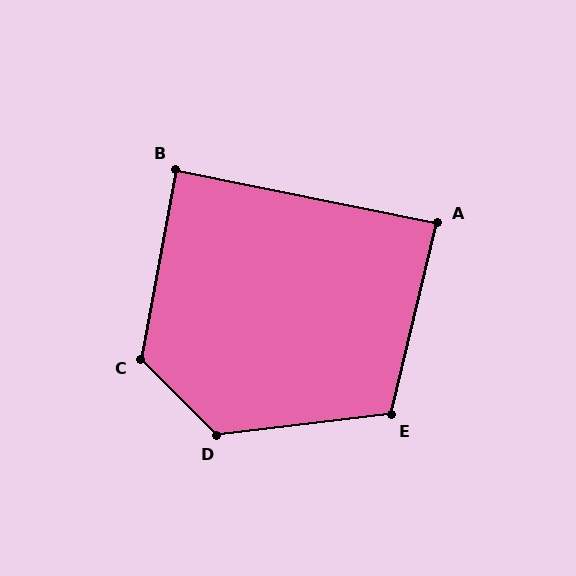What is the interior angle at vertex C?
Approximately 125 degrees (obtuse).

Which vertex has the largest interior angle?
D, at approximately 128 degrees.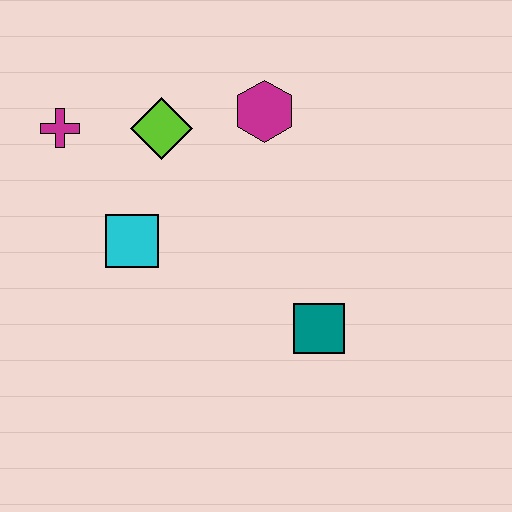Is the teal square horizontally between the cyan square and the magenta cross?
No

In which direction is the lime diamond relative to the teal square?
The lime diamond is above the teal square.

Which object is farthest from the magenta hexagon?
The teal square is farthest from the magenta hexagon.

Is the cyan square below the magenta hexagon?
Yes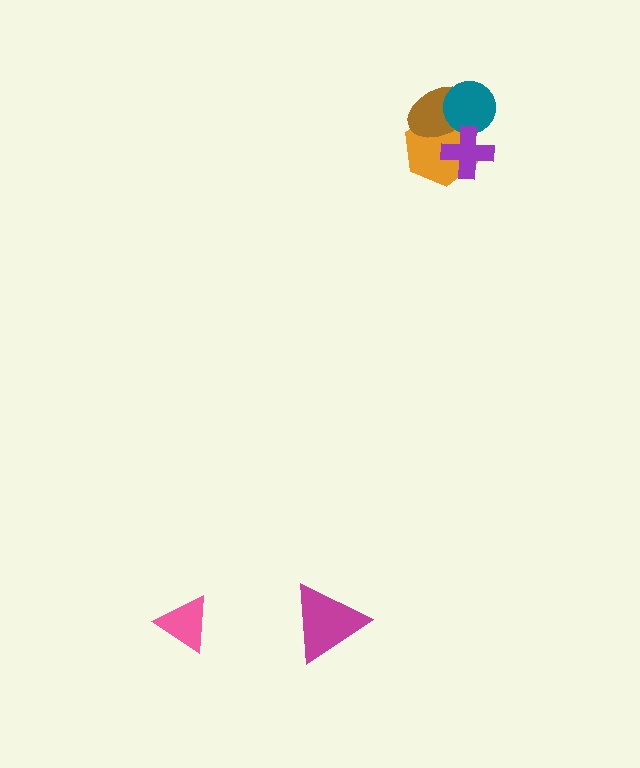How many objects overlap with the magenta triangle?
0 objects overlap with the magenta triangle.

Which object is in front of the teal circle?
The purple cross is in front of the teal circle.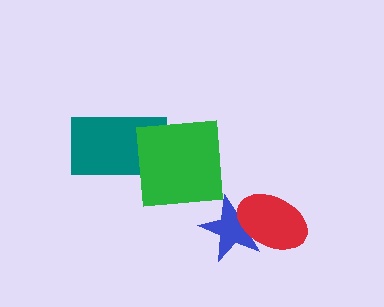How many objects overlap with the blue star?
1 object overlaps with the blue star.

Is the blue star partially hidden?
Yes, it is partially covered by another shape.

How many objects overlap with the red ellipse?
1 object overlaps with the red ellipse.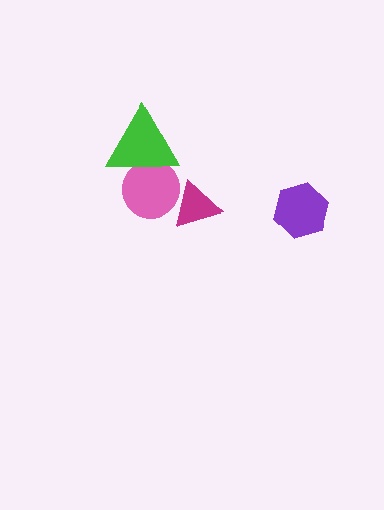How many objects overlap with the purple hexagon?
0 objects overlap with the purple hexagon.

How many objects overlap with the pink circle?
2 objects overlap with the pink circle.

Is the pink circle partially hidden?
Yes, it is partially covered by another shape.